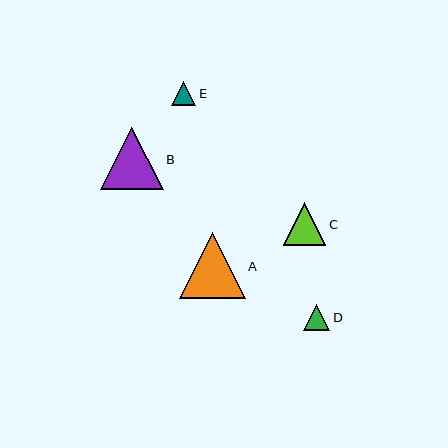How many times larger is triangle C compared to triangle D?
Triangle C is approximately 1.6 times the size of triangle D.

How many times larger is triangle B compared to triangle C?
Triangle B is approximately 1.5 times the size of triangle C.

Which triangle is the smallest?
Triangle E is the smallest with a size of approximately 24 pixels.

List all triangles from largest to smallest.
From largest to smallest: A, B, C, D, E.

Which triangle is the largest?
Triangle A is the largest with a size of approximately 65 pixels.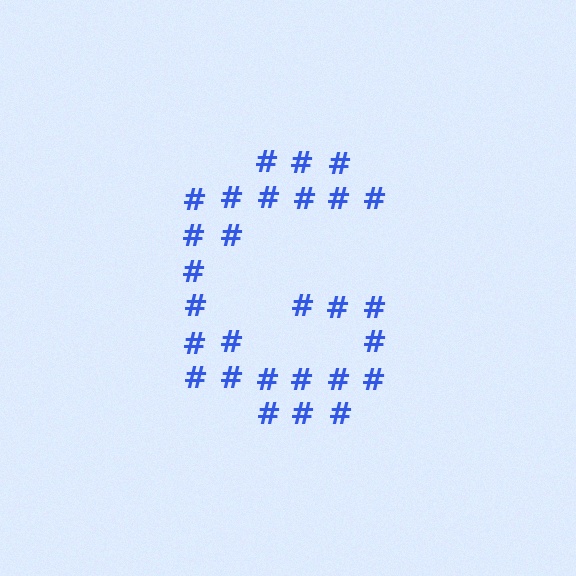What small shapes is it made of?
It is made of small hash symbols.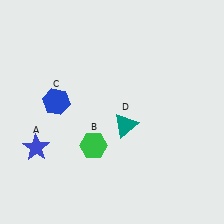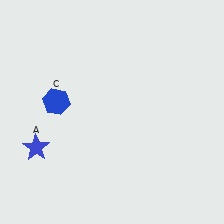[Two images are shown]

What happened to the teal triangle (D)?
The teal triangle (D) was removed in Image 2. It was in the bottom-right area of Image 1.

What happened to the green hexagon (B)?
The green hexagon (B) was removed in Image 2. It was in the bottom-left area of Image 1.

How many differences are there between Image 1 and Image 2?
There are 2 differences between the two images.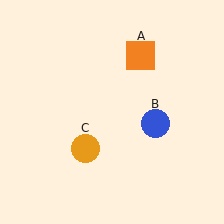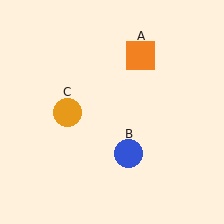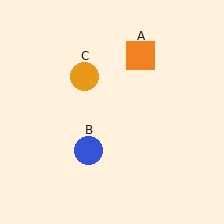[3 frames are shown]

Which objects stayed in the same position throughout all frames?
Orange square (object A) remained stationary.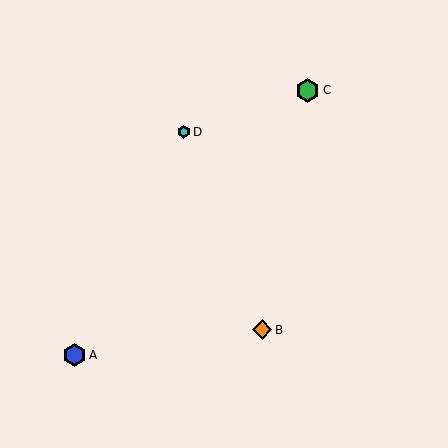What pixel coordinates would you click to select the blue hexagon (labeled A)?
Click at (75, 355) to select the blue hexagon A.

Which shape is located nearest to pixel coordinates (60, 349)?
The blue hexagon (labeled A) at (75, 355) is nearest to that location.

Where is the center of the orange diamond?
The center of the orange diamond is at (262, 330).